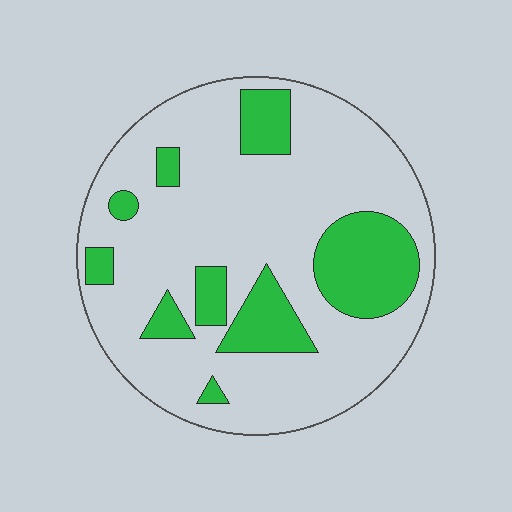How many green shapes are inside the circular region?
9.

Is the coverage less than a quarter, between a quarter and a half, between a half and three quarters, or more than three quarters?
Less than a quarter.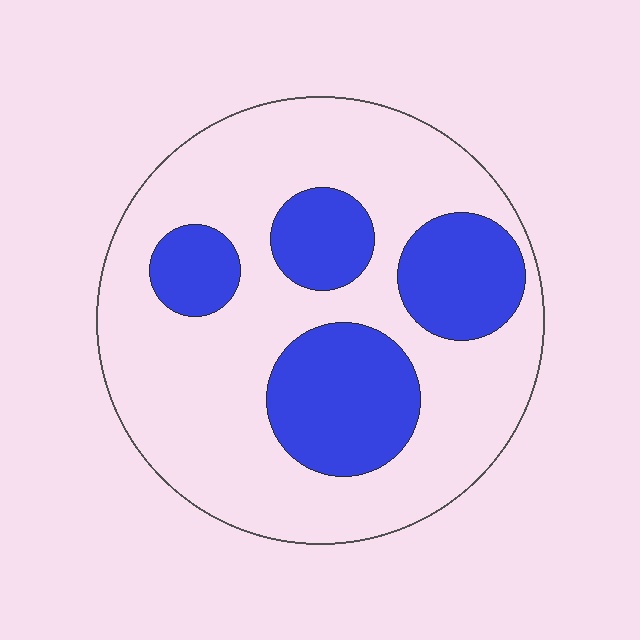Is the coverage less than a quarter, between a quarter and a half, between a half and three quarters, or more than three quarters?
Between a quarter and a half.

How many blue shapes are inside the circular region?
4.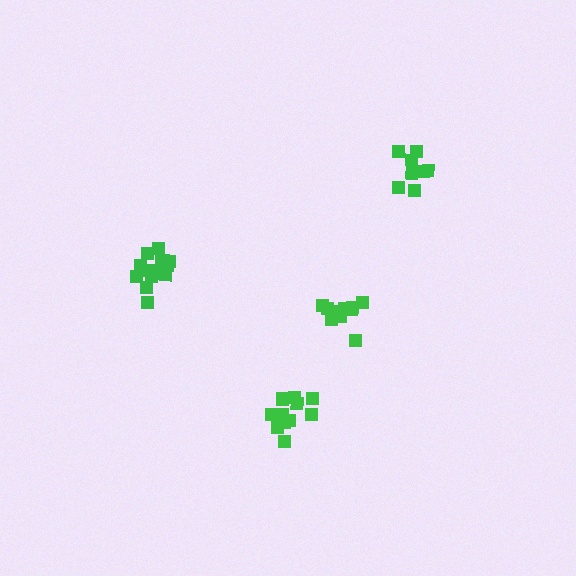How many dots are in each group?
Group 1: 8 dots, Group 2: 14 dots, Group 3: 11 dots, Group 4: 10 dots (43 total).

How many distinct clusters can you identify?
There are 4 distinct clusters.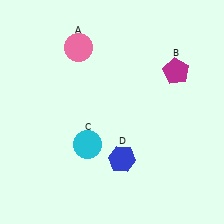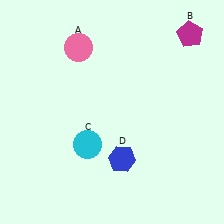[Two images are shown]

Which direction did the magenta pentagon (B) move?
The magenta pentagon (B) moved up.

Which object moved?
The magenta pentagon (B) moved up.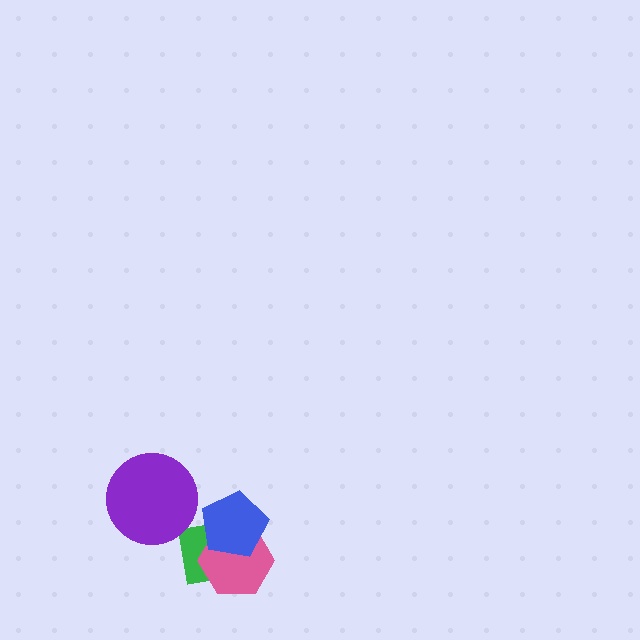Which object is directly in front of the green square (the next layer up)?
The pink hexagon is directly in front of the green square.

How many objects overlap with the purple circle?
0 objects overlap with the purple circle.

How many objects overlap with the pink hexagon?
2 objects overlap with the pink hexagon.